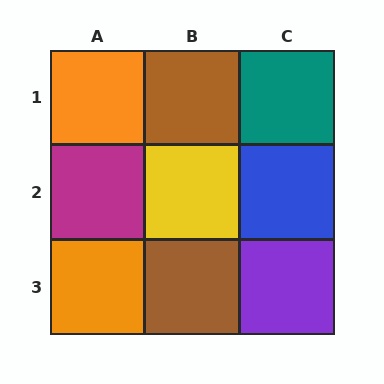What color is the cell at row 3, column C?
Purple.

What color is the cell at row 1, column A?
Orange.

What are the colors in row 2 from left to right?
Magenta, yellow, blue.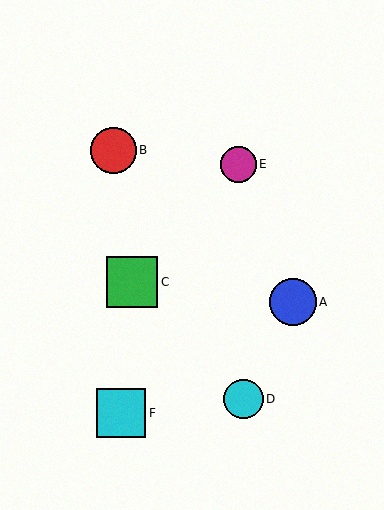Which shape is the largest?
The green square (labeled C) is the largest.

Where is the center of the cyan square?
The center of the cyan square is at (121, 413).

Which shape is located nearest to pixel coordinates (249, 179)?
The magenta circle (labeled E) at (238, 164) is nearest to that location.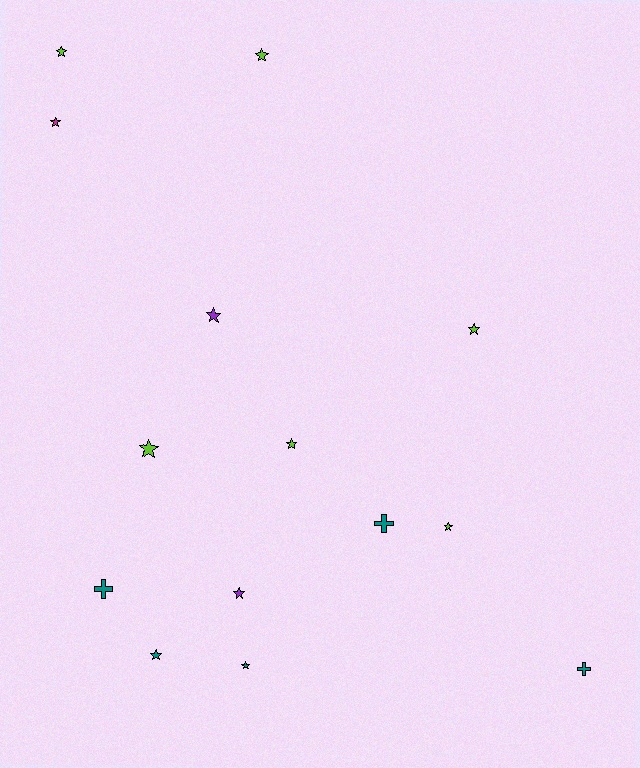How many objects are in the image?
There are 14 objects.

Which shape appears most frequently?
Star, with 11 objects.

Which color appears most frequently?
Lime, with 6 objects.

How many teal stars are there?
There are 2 teal stars.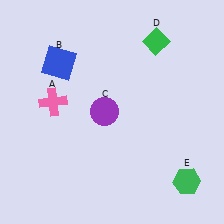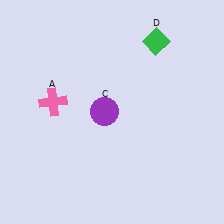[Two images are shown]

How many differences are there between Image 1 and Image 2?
There are 2 differences between the two images.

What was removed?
The green hexagon (E), the blue square (B) were removed in Image 2.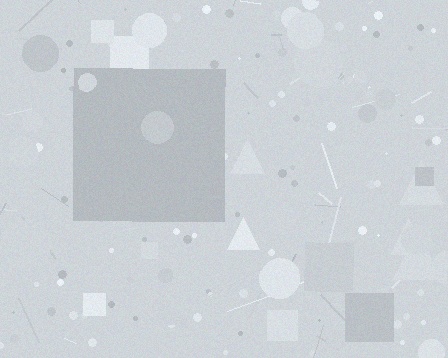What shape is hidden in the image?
A square is hidden in the image.